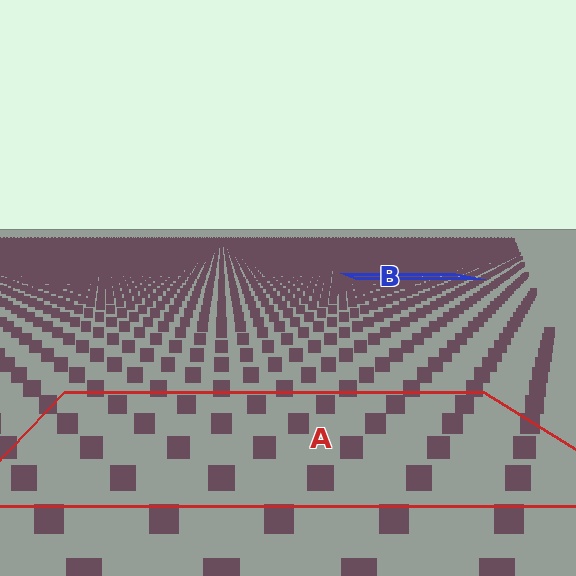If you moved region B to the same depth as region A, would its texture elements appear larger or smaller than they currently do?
They would appear larger. At a closer depth, the same texture elements are projected at a bigger on-screen size.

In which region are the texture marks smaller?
The texture marks are smaller in region B, because it is farther away.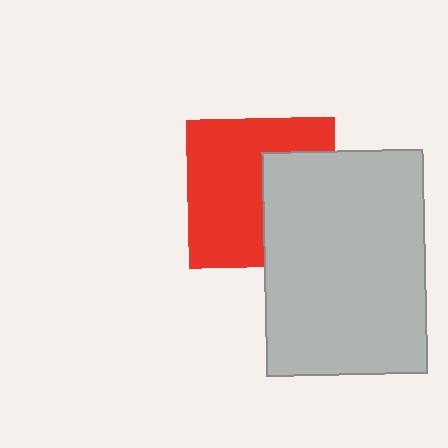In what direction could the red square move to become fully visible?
The red square could move left. That would shift it out from behind the light gray rectangle entirely.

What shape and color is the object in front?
The object in front is a light gray rectangle.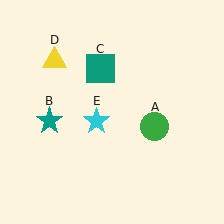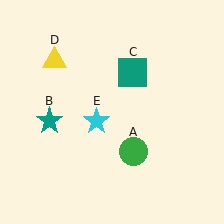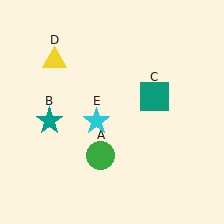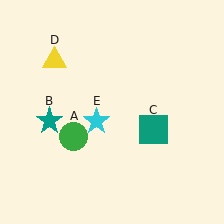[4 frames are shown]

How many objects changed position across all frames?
2 objects changed position: green circle (object A), teal square (object C).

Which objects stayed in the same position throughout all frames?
Teal star (object B) and yellow triangle (object D) and cyan star (object E) remained stationary.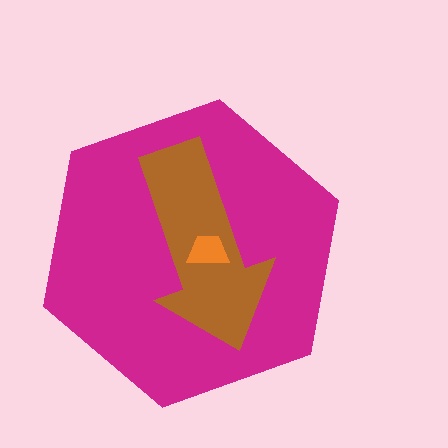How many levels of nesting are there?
3.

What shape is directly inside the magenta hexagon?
The brown arrow.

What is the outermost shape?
The magenta hexagon.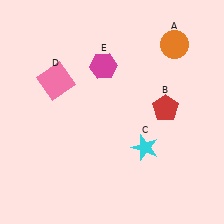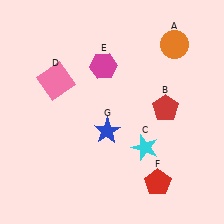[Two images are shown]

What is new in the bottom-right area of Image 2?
A red pentagon (F) was added in the bottom-right area of Image 2.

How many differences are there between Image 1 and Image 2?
There are 2 differences between the two images.